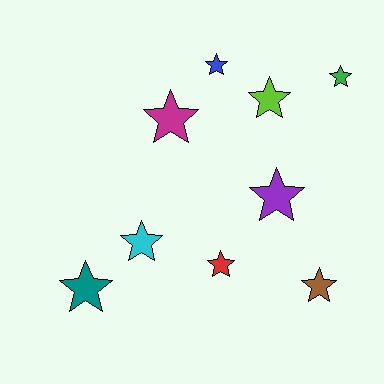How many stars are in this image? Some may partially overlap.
There are 9 stars.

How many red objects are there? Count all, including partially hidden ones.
There is 1 red object.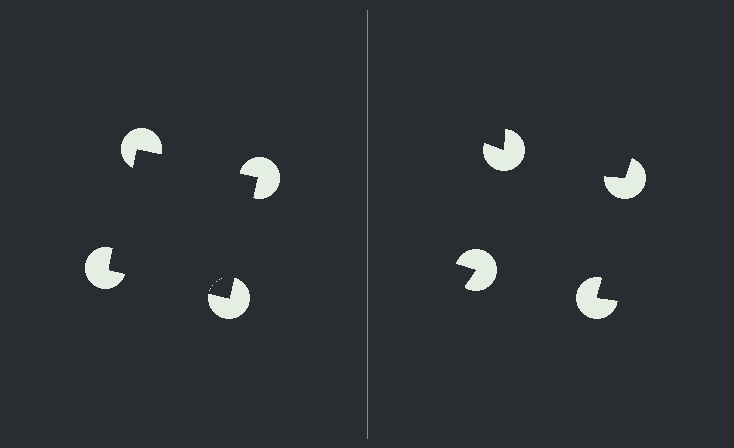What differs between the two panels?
The pac-man discs are positioned identically on both sides; only the wedge orientations differ. On the left they align to a square; on the right they are misaligned.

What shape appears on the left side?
An illusory square.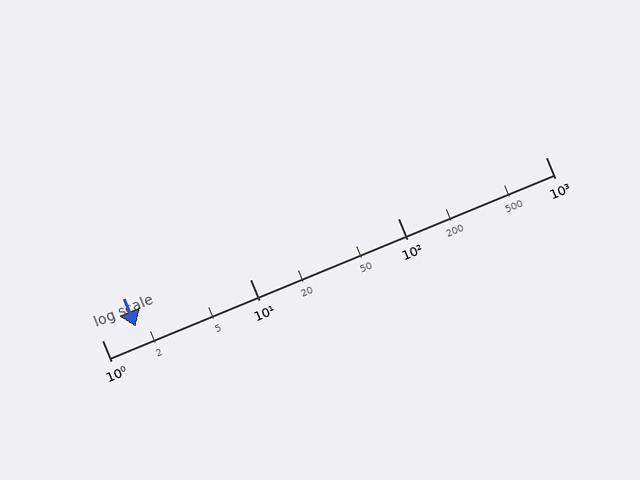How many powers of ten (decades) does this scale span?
The scale spans 3 decades, from 1 to 1000.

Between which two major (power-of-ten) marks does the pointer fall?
The pointer is between 1 and 10.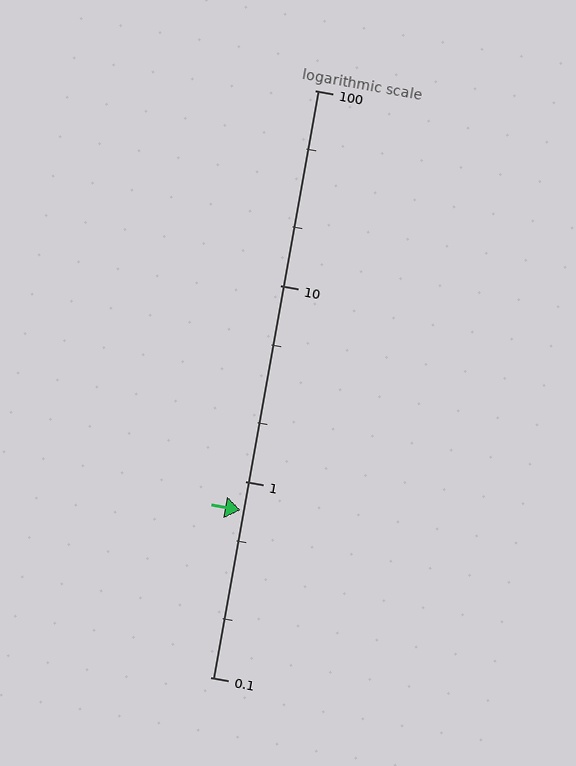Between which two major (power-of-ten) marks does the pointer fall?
The pointer is between 0.1 and 1.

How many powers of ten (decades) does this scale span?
The scale spans 3 decades, from 0.1 to 100.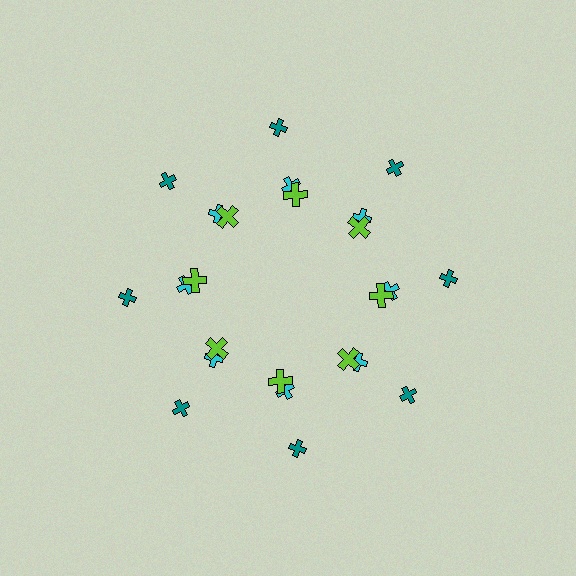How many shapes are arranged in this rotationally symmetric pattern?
There are 24 shapes, arranged in 8 groups of 3.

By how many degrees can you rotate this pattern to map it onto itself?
The pattern maps onto itself every 45 degrees of rotation.